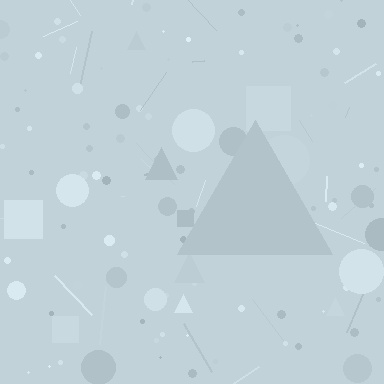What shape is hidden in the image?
A triangle is hidden in the image.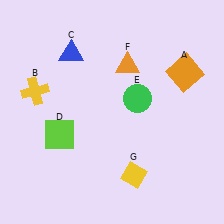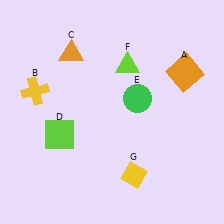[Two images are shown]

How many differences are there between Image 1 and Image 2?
There are 2 differences between the two images.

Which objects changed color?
C changed from blue to orange. F changed from orange to lime.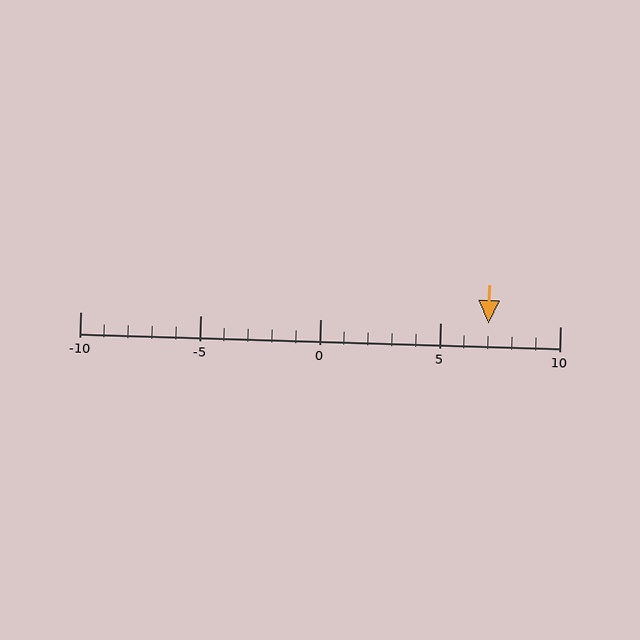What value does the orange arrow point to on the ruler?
The orange arrow points to approximately 7.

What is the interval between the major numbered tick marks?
The major tick marks are spaced 5 units apart.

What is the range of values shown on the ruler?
The ruler shows values from -10 to 10.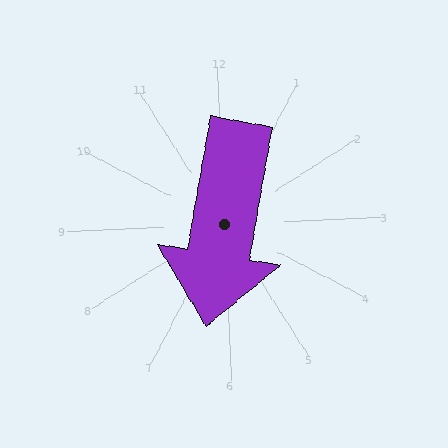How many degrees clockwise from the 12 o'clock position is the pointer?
Approximately 192 degrees.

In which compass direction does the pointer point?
South.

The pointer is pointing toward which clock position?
Roughly 6 o'clock.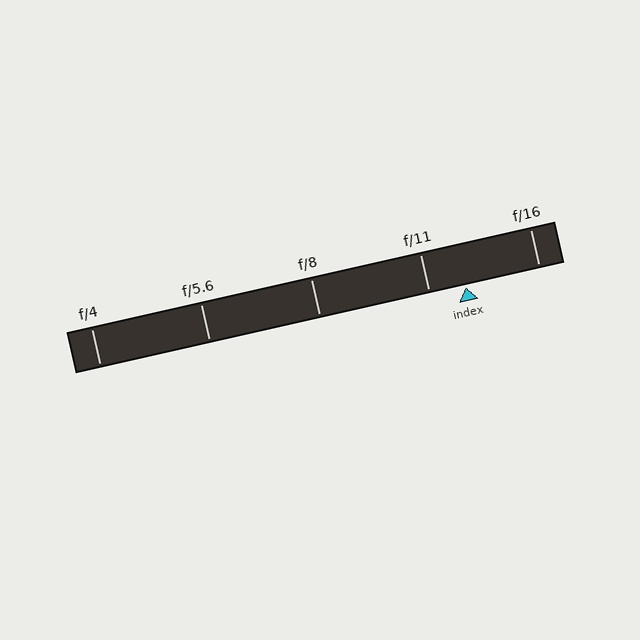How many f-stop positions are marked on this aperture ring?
There are 5 f-stop positions marked.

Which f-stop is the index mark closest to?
The index mark is closest to f/11.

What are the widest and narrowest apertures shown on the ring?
The widest aperture shown is f/4 and the narrowest is f/16.